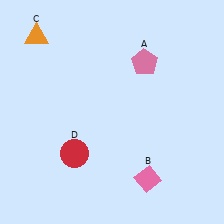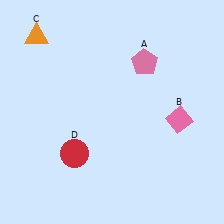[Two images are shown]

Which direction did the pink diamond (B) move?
The pink diamond (B) moved up.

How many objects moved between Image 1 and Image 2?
1 object moved between the two images.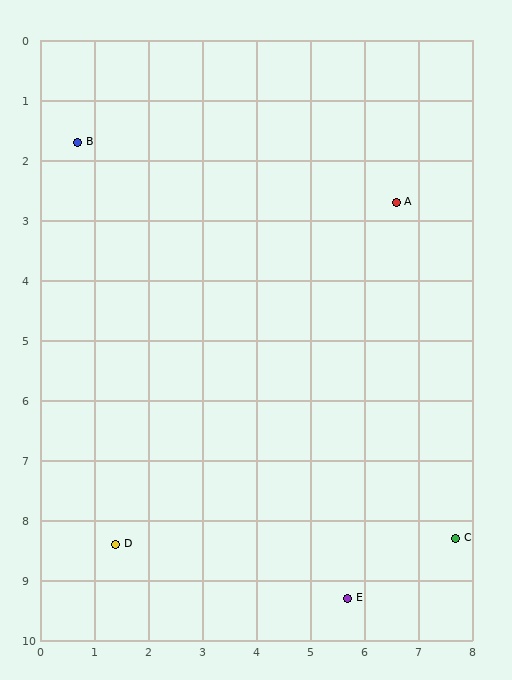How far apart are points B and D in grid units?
Points B and D are about 6.7 grid units apart.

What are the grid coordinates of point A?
Point A is at approximately (6.6, 2.7).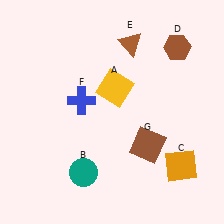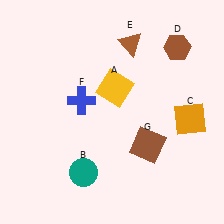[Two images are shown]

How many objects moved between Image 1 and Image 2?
1 object moved between the two images.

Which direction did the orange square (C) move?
The orange square (C) moved up.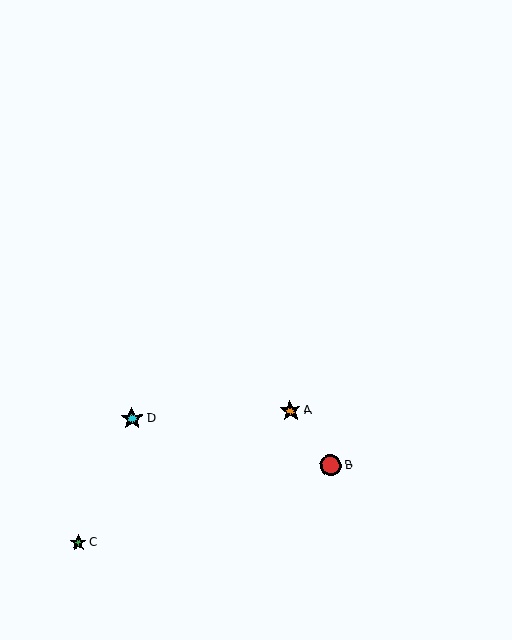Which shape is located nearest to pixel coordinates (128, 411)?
The cyan star (labeled D) at (132, 418) is nearest to that location.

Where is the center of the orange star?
The center of the orange star is at (290, 411).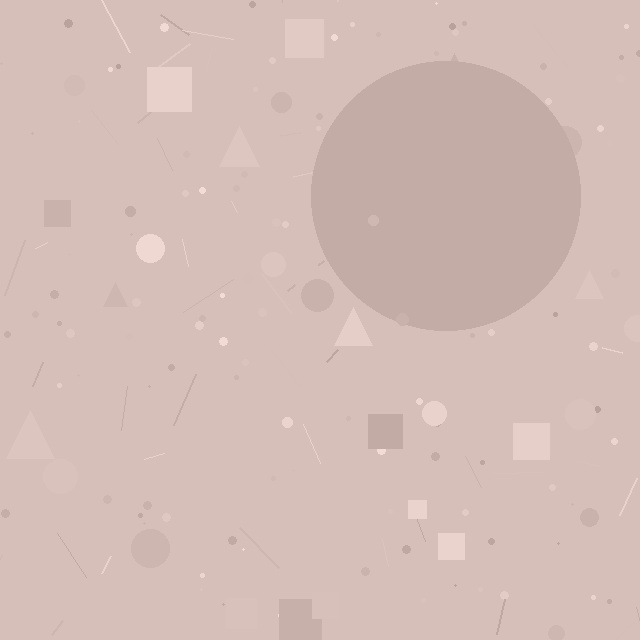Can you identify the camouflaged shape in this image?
The camouflaged shape is a circle.